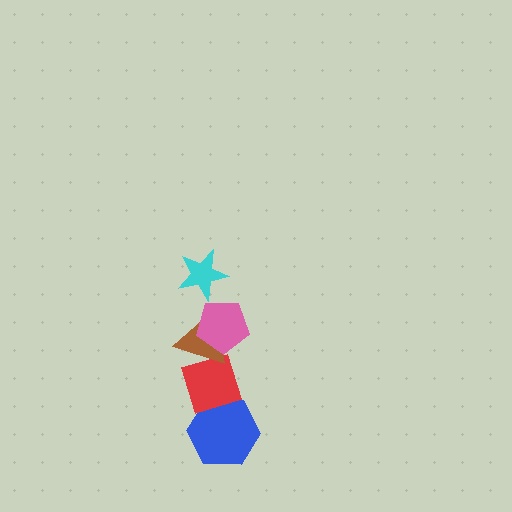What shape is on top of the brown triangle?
The pink pentagon is on top of the brown triangle.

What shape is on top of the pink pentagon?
The cyan star is on top of the pink pentagon.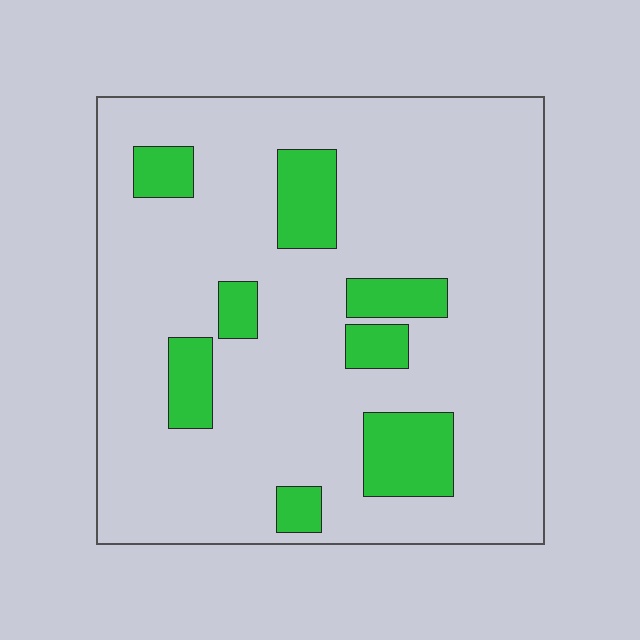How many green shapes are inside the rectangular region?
8.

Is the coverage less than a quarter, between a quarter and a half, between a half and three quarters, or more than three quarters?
Less than a quarter.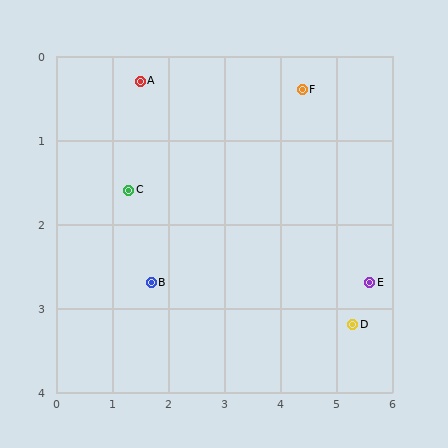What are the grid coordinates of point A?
Point A is at approximately (1.5, 0.3).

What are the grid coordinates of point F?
Point F is at approximately (4.4, 0.4).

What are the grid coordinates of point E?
Point E is at approximately (5.6, 2.7).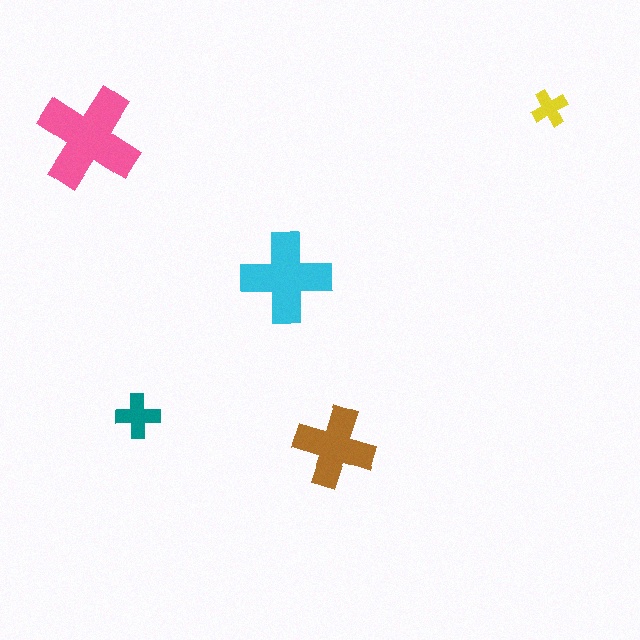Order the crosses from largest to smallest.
the pink one, the cyan one, the brown one, the teal one, the yellow one.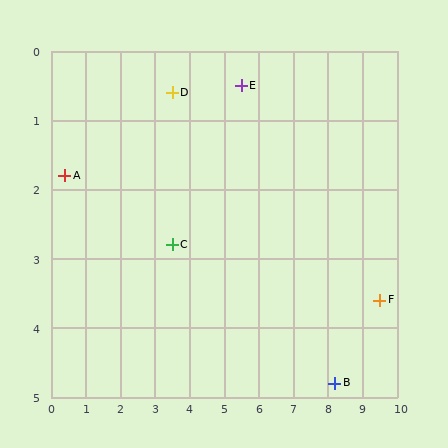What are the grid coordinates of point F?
Point F is at approximately (9.5, 3.6).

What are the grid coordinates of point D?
Point D is at approximately (3.5, 0.6).